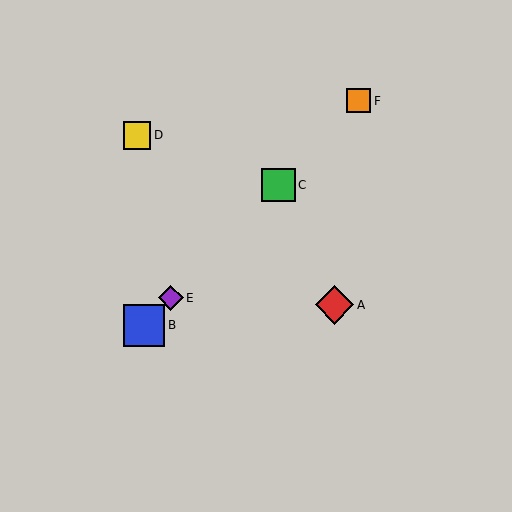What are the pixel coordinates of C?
Object C is at (278, 185).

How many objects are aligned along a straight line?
4 objects (B, C, E, F) are aligned along a straight line.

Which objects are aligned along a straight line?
Objects B, C, E, F are aligned along a straight line.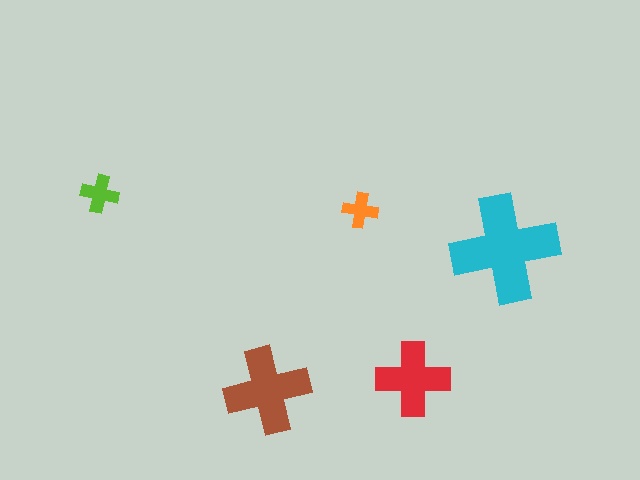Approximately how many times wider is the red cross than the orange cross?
About 2 times wider.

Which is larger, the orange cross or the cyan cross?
The cyan one.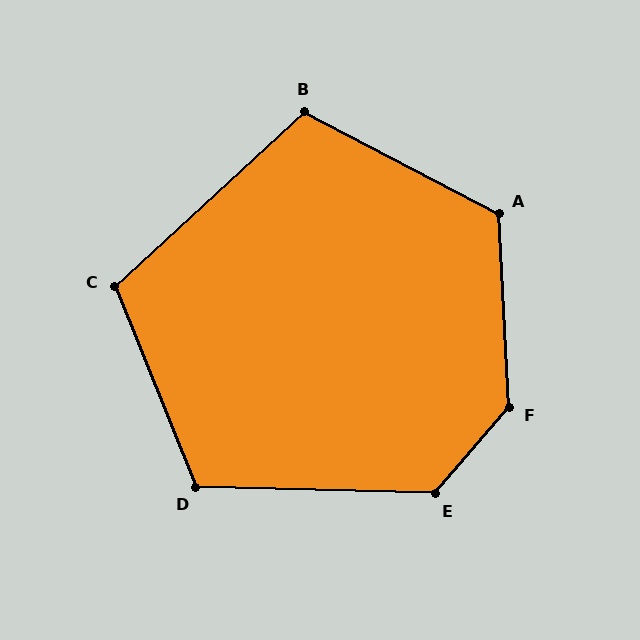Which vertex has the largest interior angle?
F, at approximately 136 degrees.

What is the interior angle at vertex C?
Approximately 110 degrees (obtuse).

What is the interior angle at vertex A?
Approximately 121 degrees (obtuse).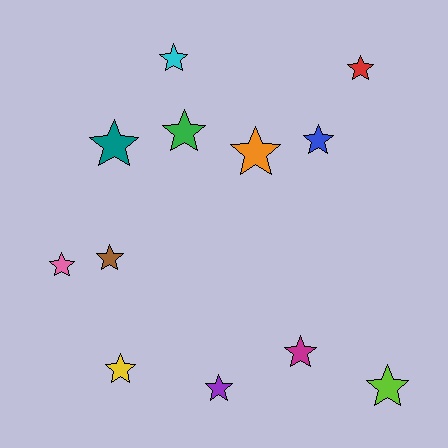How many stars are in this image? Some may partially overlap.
There are 12 stars.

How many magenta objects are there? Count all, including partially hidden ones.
There is 1 magenta object.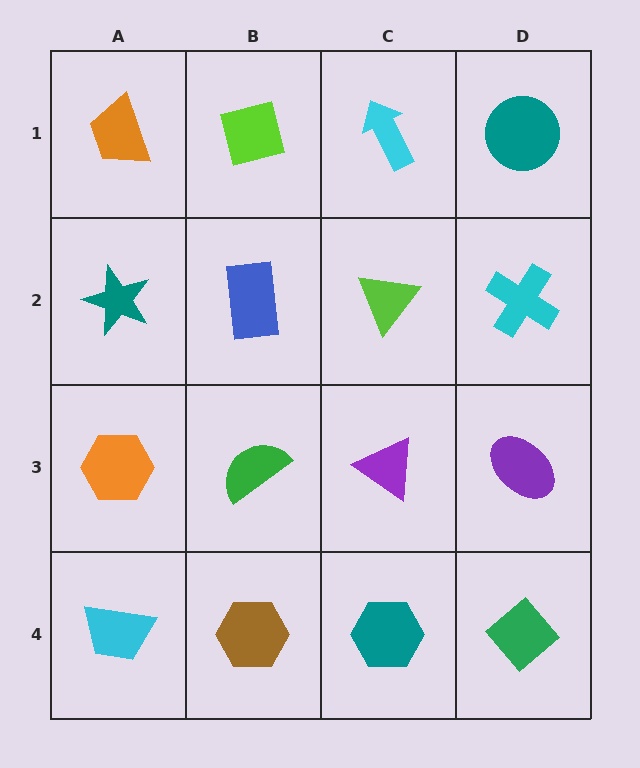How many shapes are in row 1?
4 shapes.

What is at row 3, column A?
An orange hexagon.